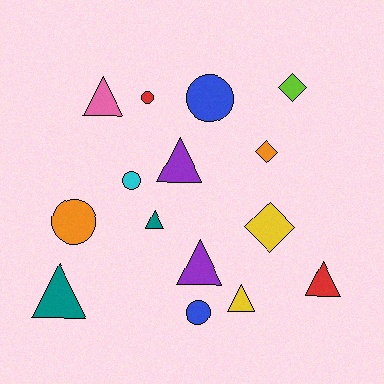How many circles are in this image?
There are 5 circles.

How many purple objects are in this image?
There are 2 purple objects.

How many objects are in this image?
There are 15 objects.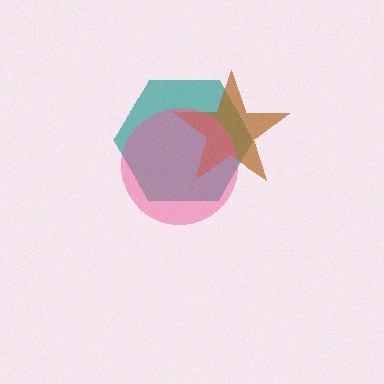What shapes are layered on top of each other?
The layered shapes are: a teal hexagon, a brown star, a pink circle.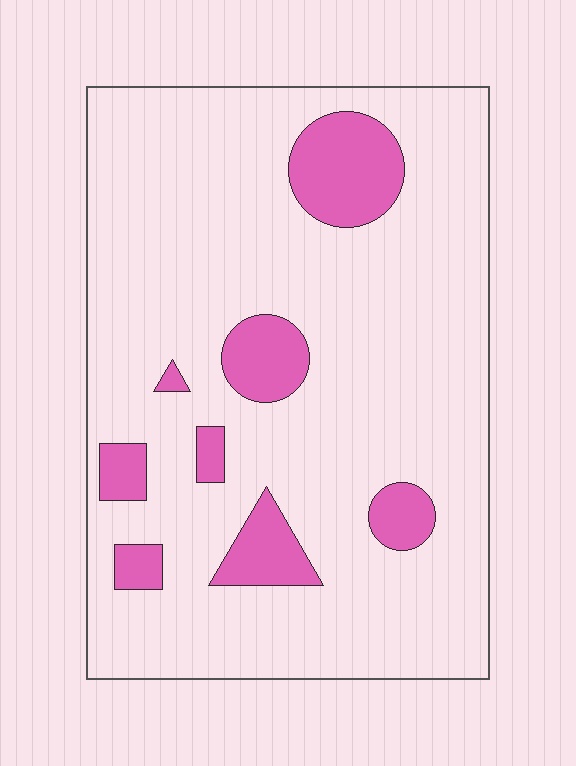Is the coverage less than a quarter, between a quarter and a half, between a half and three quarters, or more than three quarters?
Less than a quarter.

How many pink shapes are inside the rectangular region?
8.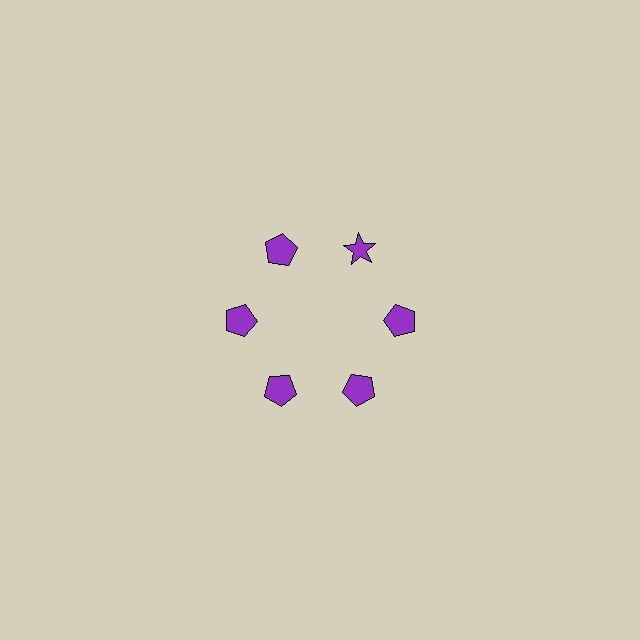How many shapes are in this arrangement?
There are 6 shapes arranged in a ring pattern.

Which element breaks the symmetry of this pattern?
The purple star at roughly the 1 o'clock position breaks the symmetry. All other shapes are purple pentagons.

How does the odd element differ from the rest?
It has a different shape: star instead of pentagon.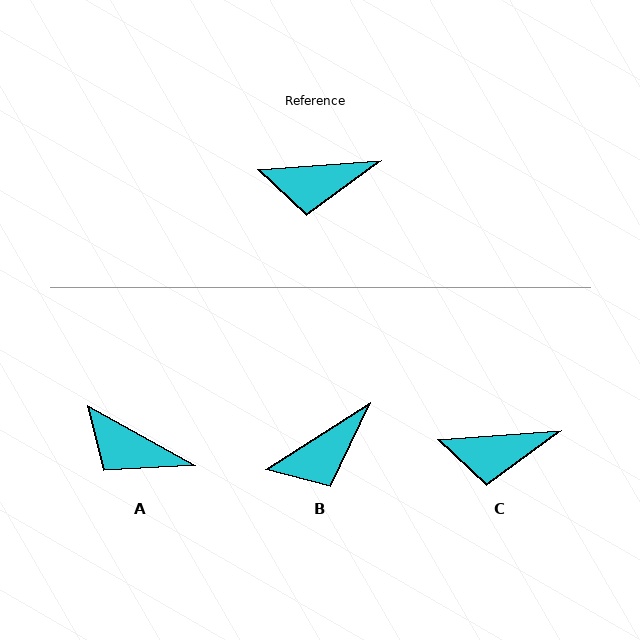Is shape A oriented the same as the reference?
No, it is off by about 33 degrees.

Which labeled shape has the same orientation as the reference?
C.